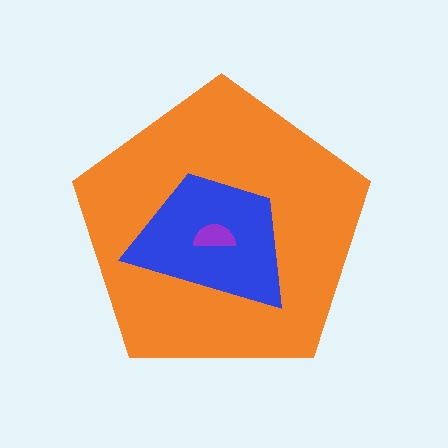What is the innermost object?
The purple semicircle.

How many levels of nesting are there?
3.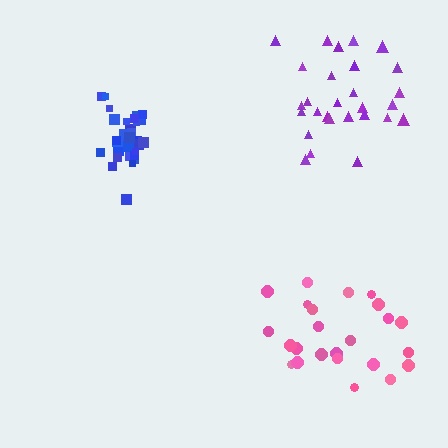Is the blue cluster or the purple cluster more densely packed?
Blue.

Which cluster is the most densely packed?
Blue.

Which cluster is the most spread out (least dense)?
Pink.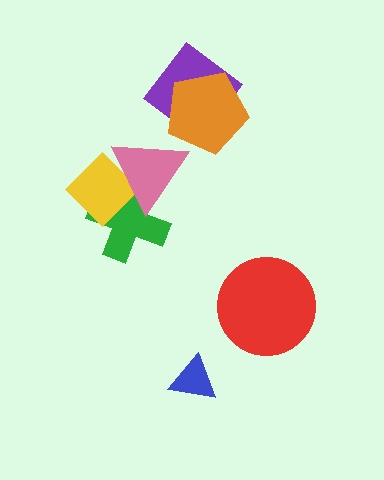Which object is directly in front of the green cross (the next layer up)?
The yellow diamond is directly in front of the green cross.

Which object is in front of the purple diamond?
The orange pentagon is in front of the purple diamond.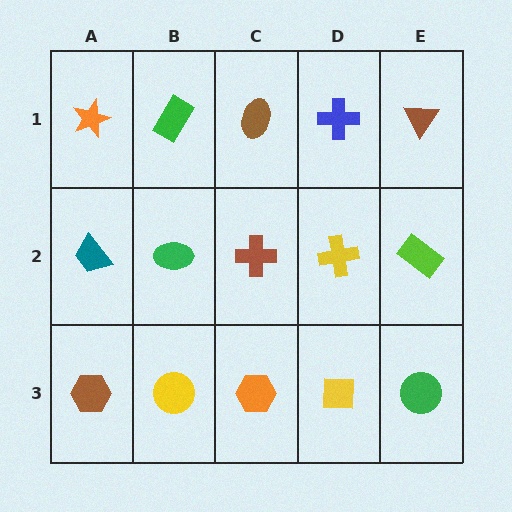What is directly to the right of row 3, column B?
An orange hexagon.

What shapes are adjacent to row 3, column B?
A green ellipse (row 2, column B), a brown hexagon (row 3, column A), an orange hexagon (row 3, column C).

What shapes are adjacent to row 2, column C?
A brown ellipse (row 1, column C), an orange hexagon (row 3, column C), a green ellipse (row 2, column B), a yellow cross (row 2, column D).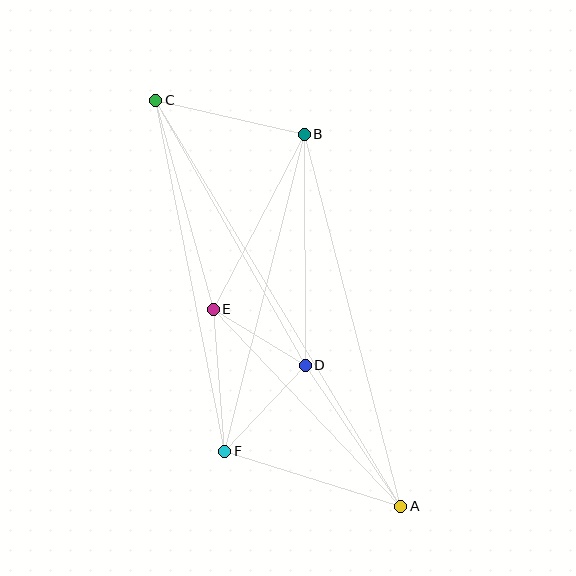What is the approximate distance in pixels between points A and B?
The distance between A and B is approximately 384 pixels.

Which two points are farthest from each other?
Points A and C are farthest from each other.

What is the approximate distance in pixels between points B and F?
The distance between B and F is approximately 327 pixels.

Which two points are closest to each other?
Points D and E are closest to each other.